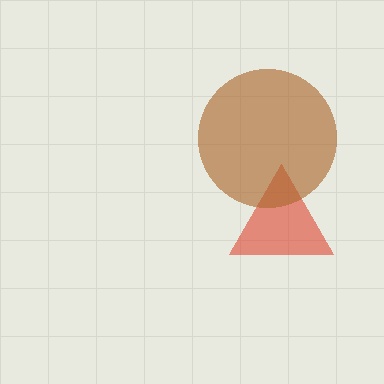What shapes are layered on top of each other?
The layered shapes are: a red triangle, a brown circle.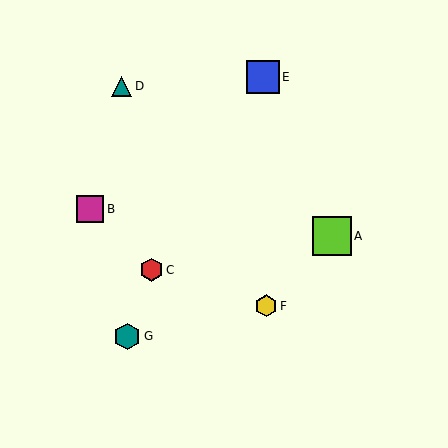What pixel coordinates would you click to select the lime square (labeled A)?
Click at (332, 236) to select the lime square A.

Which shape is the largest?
The lime square (labeled A) is the largest.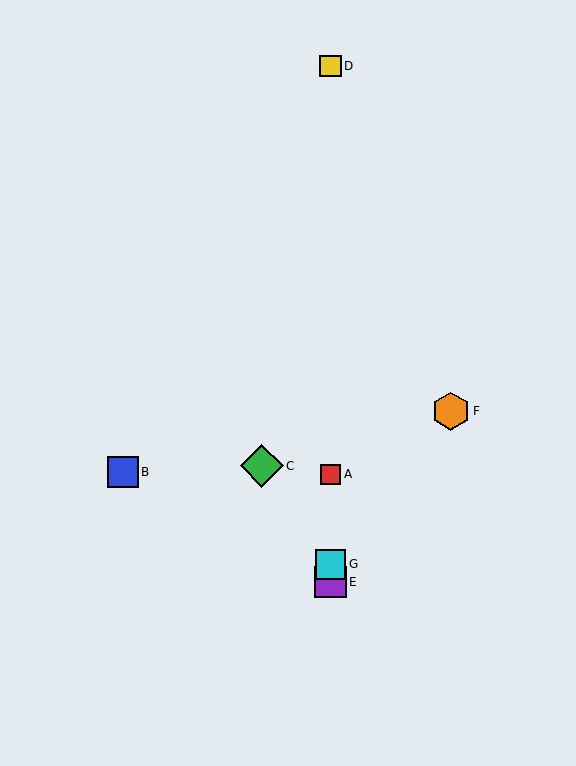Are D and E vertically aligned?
Yes, both are at x≈331.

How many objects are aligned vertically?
4 objects (A, D, E, G) are aligned vertically.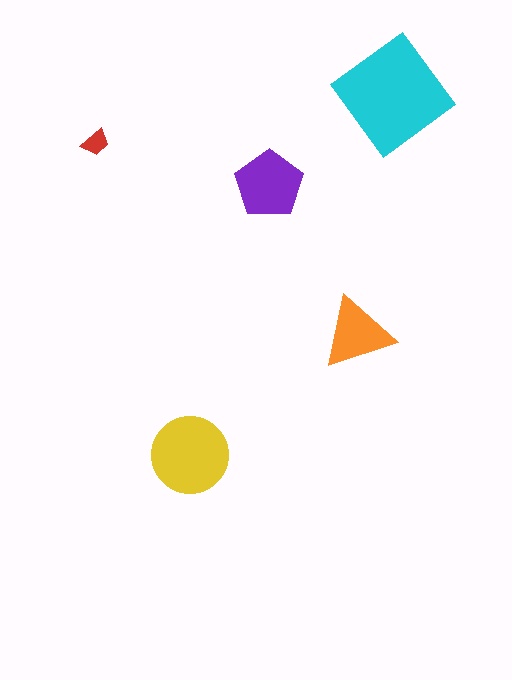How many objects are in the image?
There are 5 objects in the image.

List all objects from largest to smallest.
The cyan diamond, the yellow circle, the purple pentagon, the orange triangle, the red trapezoid.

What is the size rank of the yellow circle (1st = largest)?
2nd.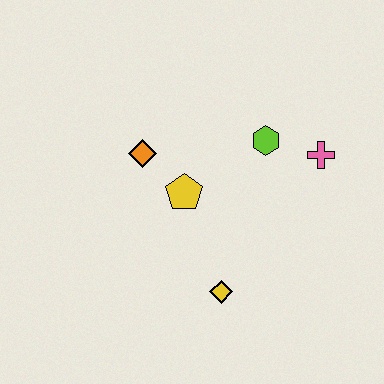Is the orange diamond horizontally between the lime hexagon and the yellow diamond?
No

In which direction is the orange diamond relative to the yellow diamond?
The orange diamond is above the yellow diamond.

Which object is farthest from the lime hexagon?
The yellow diamond is farthest from the lime hexagon.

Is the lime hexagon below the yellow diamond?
No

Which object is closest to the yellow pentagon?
The orange diamond is closest to the yellow pentagon.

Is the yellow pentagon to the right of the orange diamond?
Yes